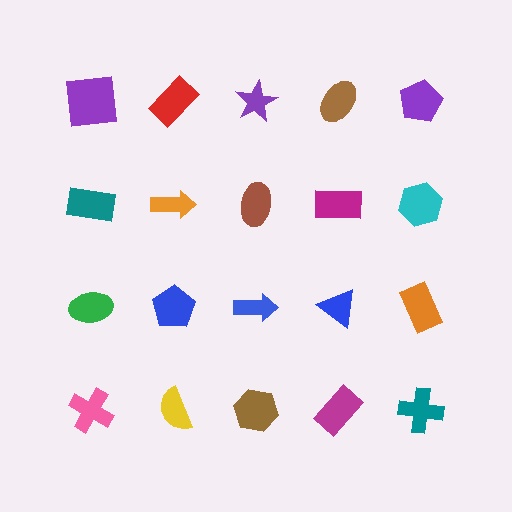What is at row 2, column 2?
An orange arrow.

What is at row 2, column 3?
A brown ellipse.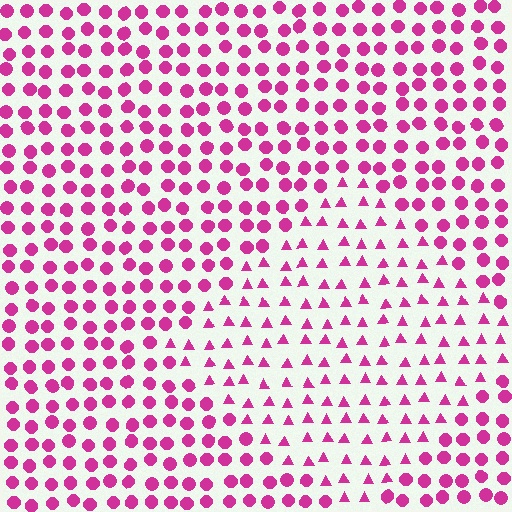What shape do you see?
I see a diamond.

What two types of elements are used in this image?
The image uses triangles inside the diamond region and circles outside it.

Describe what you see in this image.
The image is filled with small magenta elements arranged in a uniform grid. A diamond-shaped region contains triangles, while the surrounding area contains circles. The boundary is defined purely by the change in element shape.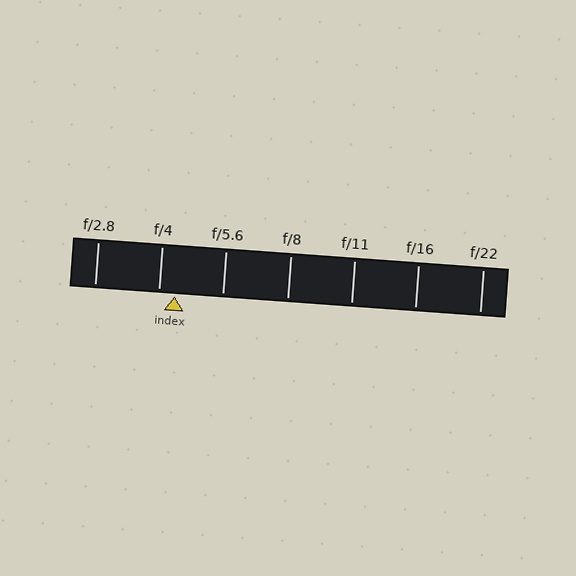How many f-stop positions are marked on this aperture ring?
There are 7 f-stop positions marked.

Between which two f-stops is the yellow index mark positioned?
The index mark is between f/4 and f/5.6.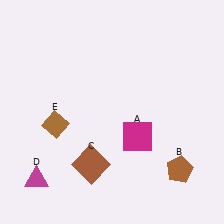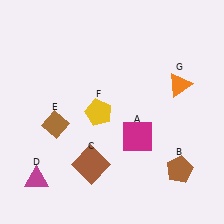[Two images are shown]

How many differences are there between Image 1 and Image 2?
There are 2 differences between the two images.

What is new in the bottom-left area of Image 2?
A yellow pentagon (F) was added in the bottom-left area of Image 2.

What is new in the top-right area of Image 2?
An orange triangle (G) was added in the top-right area of Image 2.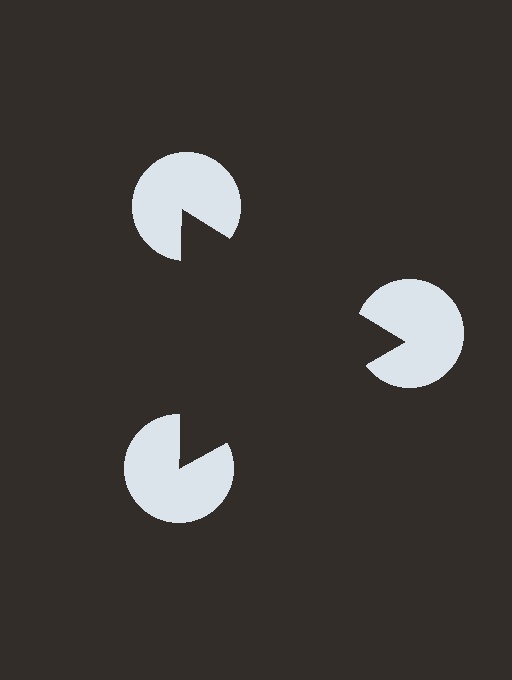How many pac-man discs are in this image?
There are 3 — one at each vertex of the illusory triangle.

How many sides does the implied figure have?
3 sides.